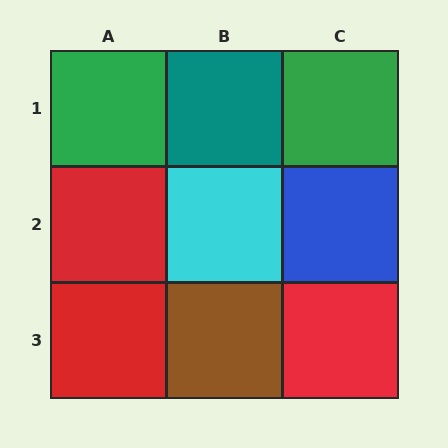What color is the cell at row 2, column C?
Blue.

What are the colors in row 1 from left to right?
Green, teal, green.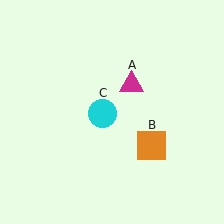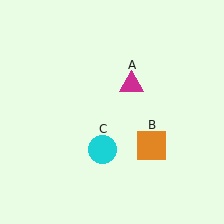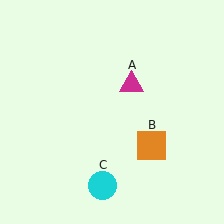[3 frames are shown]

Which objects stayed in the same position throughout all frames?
Magenta triangle (object A) and orange square (object B) remained stationary.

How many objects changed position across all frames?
1 object changed position: cyan circle (object C).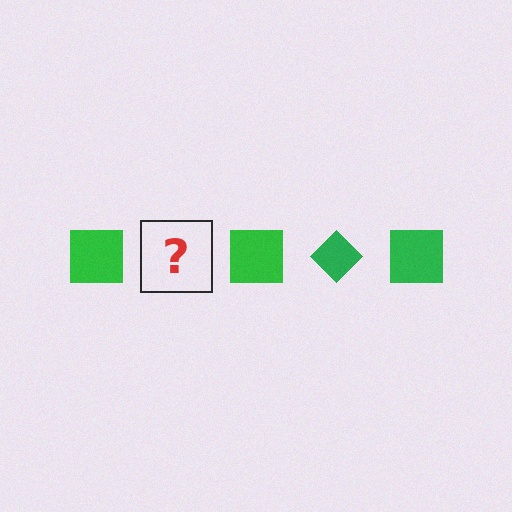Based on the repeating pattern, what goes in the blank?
The blank should be a green diamond.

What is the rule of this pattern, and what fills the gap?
The rule is that the pattern cycles through square, diamond shapes in green. The gap should be filled with a green diamond.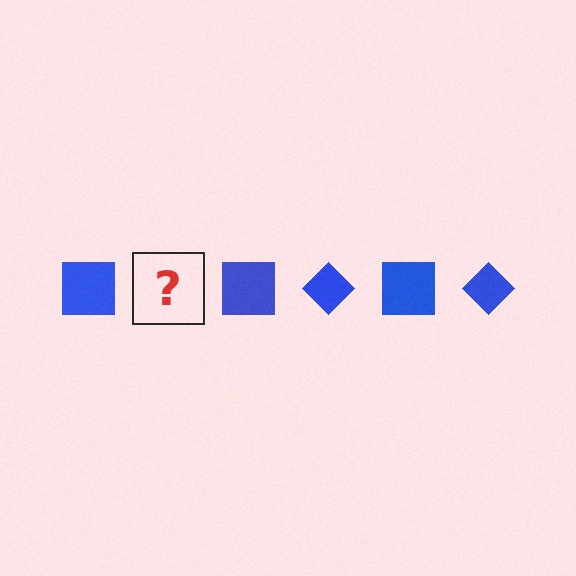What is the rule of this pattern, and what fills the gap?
The rule is that the pattern cycles through square, diamond shapes in blue. The gap should be filled with a blue diamond.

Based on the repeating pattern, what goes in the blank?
The blank should be a blue diamond.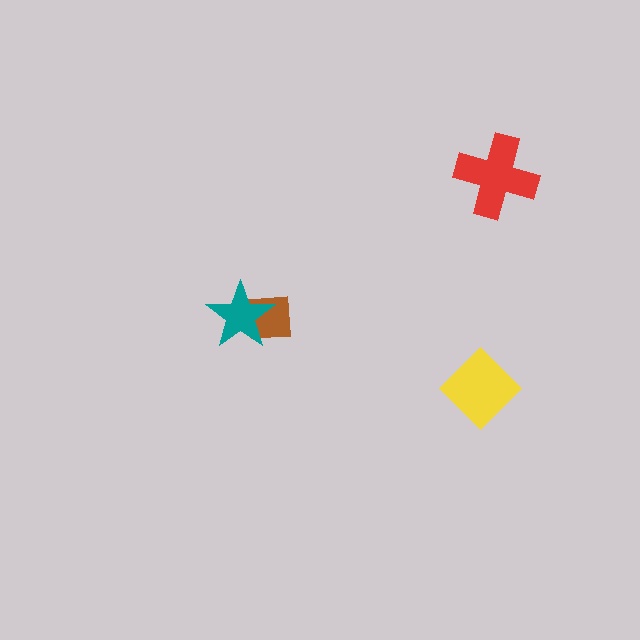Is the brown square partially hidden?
Yes, it is partially covered by another shape.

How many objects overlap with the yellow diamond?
0 objects overlap with the yellow diamond.